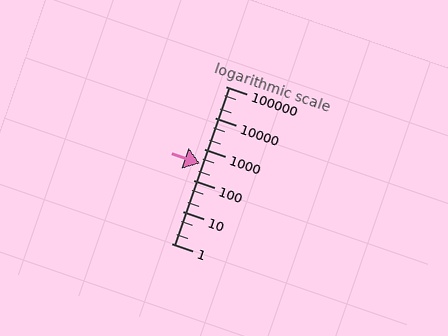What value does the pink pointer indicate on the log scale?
The pointer indicates approximately 360.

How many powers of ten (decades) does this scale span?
The scale spans 5 decades, from 1 to 100000.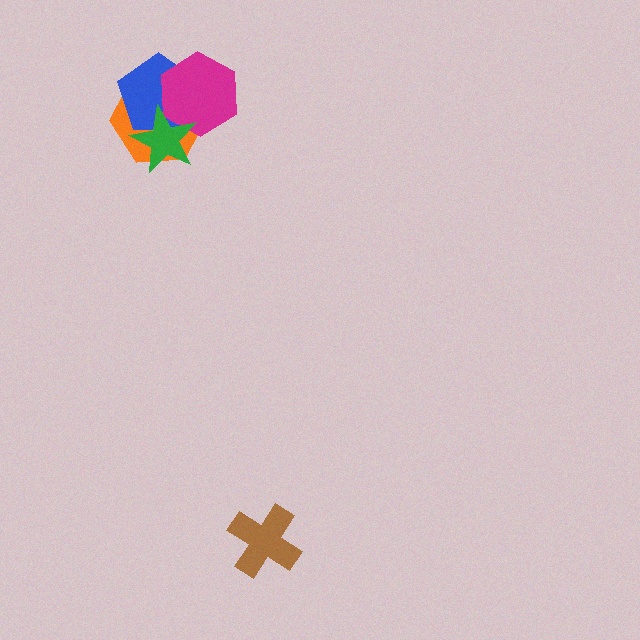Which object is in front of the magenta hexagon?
The green star is in front of the magenta hexagon.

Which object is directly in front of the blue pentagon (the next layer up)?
The magenta hexagon is directly in front of the blue pentagon.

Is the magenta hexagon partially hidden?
Yes, it is partially covered by another shape.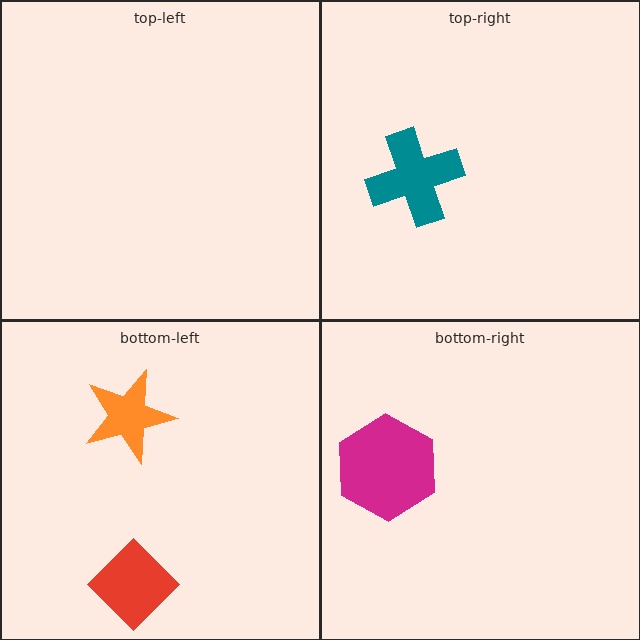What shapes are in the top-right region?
The teal cross.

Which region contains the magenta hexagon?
The bottom-right region.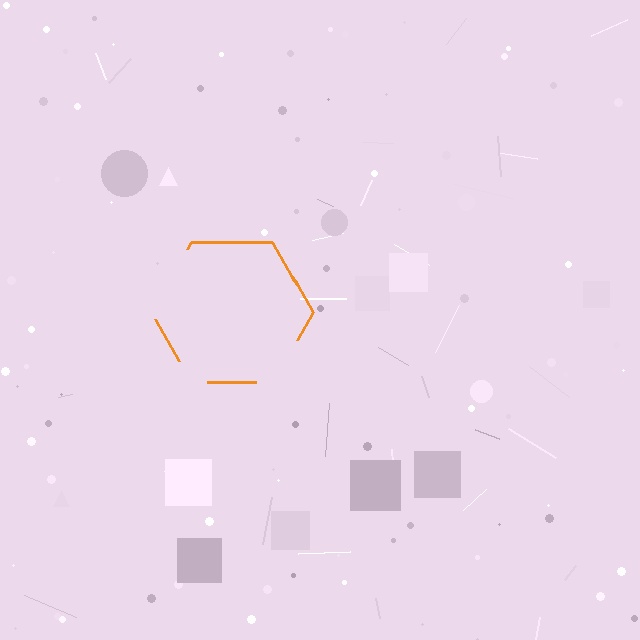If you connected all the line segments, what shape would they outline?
They would outline a hexagon.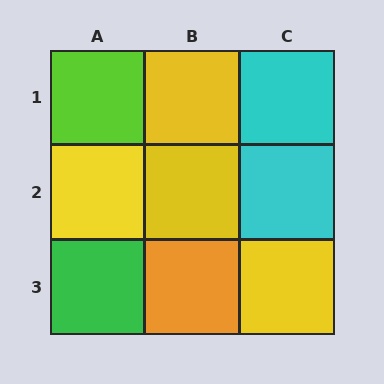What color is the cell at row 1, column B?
Yellow.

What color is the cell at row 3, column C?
Yellow.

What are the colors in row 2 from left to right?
Yellow, yellow, cyan.